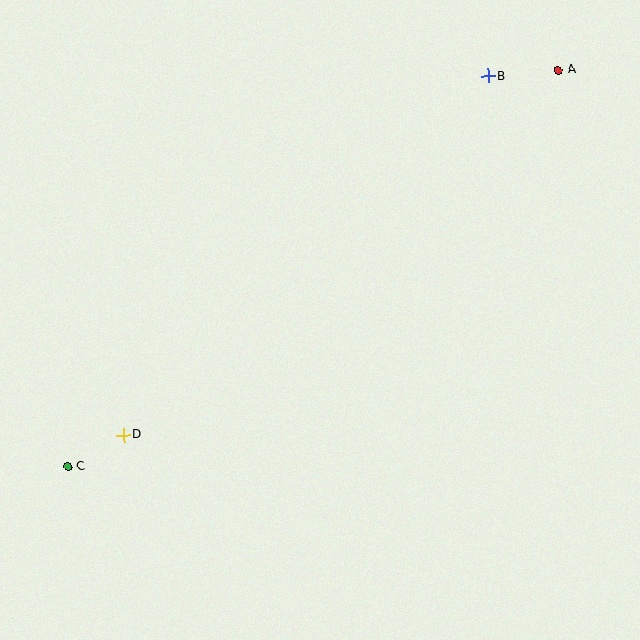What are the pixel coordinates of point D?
Point D is at (124, 435).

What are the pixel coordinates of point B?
Point B is at (488, 76).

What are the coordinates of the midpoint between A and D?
The midpoint between A and D is at (341, 253).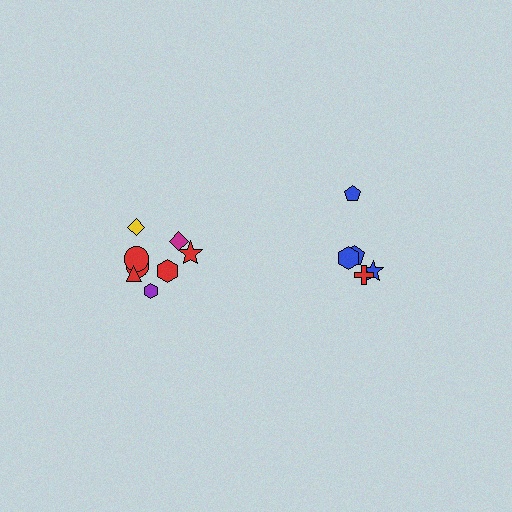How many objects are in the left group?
There are 8 objects.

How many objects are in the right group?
There are 5 objects.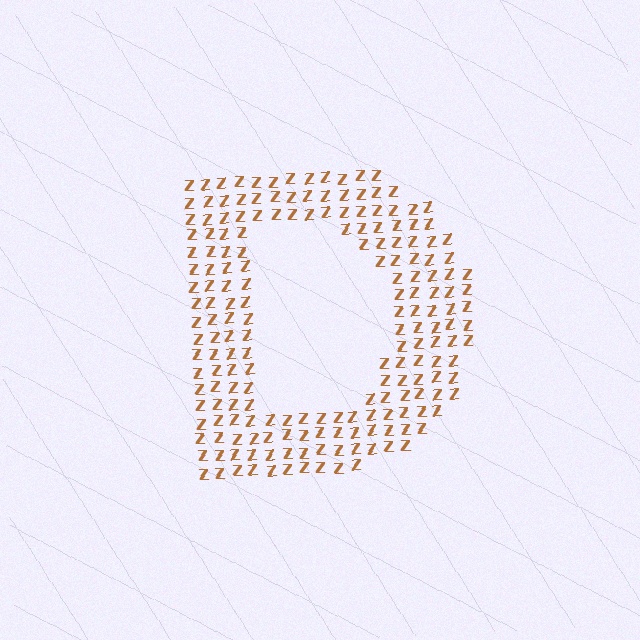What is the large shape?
The large shape is the letter D.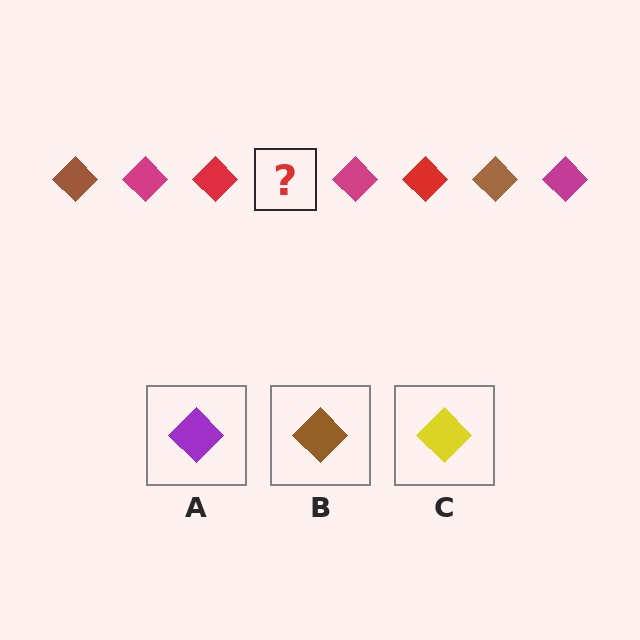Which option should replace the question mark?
Option B.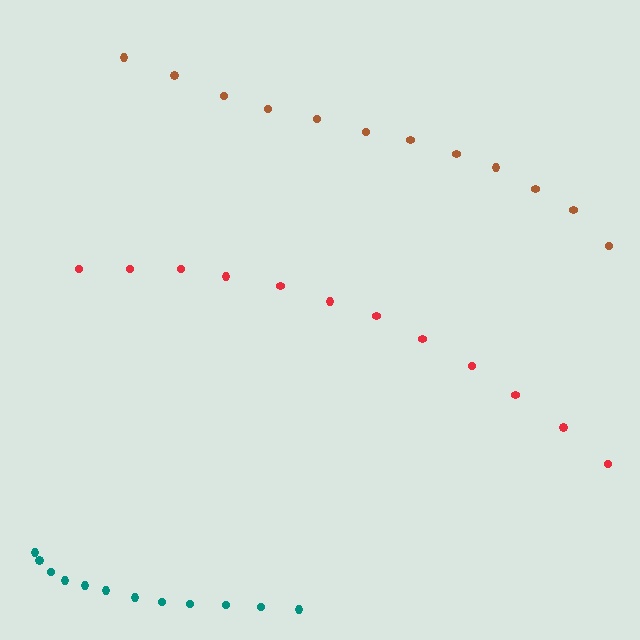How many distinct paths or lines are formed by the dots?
There are 3 distinct paths.